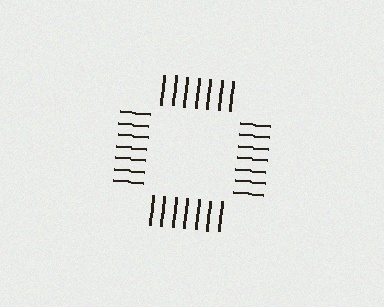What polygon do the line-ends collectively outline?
An illusory square — the line segments terminate on its edges but no continuous stroke is drawn.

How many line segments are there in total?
28 — 7 along each of the 4 edges.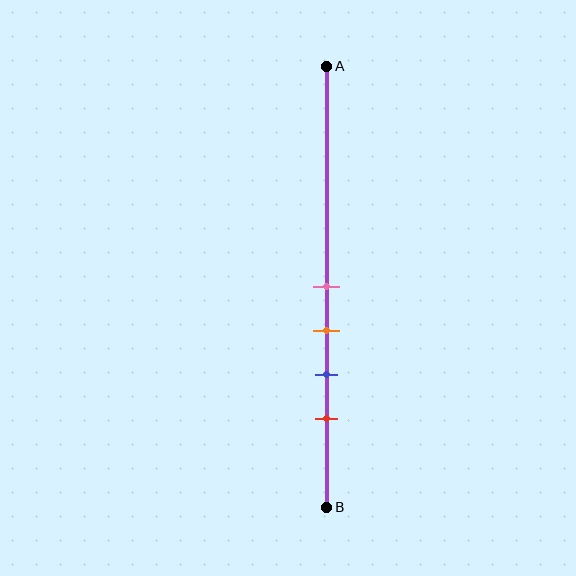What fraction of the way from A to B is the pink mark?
The pink mark is approximately 50% (0.5) of the way from A to B.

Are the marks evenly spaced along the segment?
Yes, the marks are approximately evenly spaced.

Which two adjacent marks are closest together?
The pink and orange marks are the closest adjacent pair.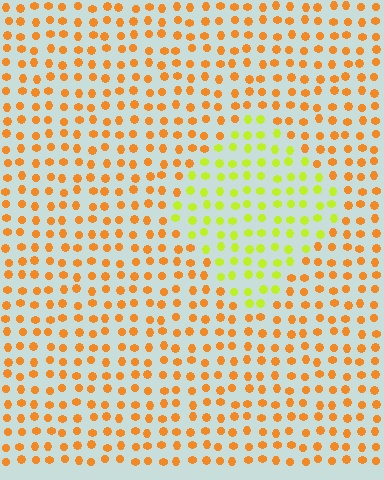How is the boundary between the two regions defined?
The boundary is defined purely by a slight shift in hue (about 46 degrees). Spacing, size, and orientation are identical on both sides.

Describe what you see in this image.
The image is filled with small orange elements in a uniform arrangement. A diamond-shaped region is visible where the elements are tinted to a slightly different hue, forming a subtle color boundary.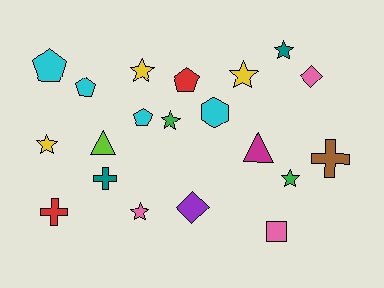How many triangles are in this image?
There are 2 triangles.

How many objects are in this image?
There are 20 objects.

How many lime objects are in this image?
There is 1 lime object.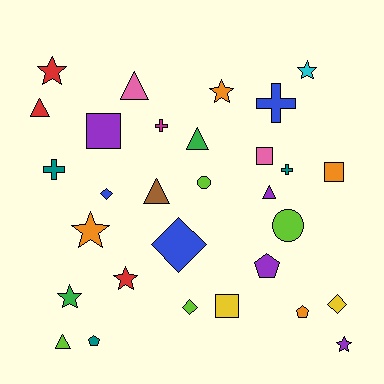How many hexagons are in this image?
There are no hexagons.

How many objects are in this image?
There are 30 objects.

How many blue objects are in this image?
There are 3 blue objects.